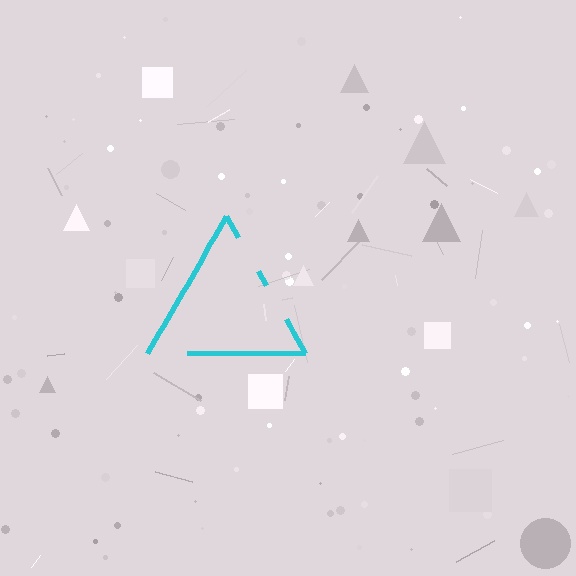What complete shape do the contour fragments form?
The contour fragments form a triangle.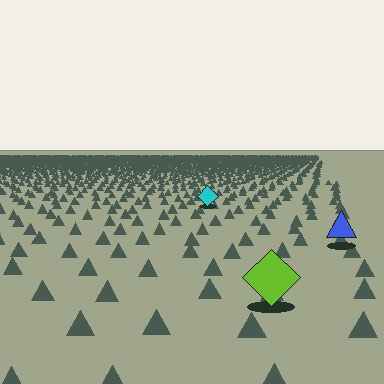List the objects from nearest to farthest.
From nearest to farthest: the lime diamond, the blue triangle, the cyan diamond.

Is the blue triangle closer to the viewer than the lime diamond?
No. The lime diamond is closer — you can tell from the texture gradient: the ground texture is coarser near it.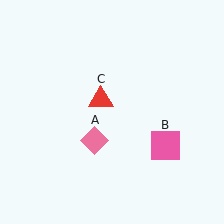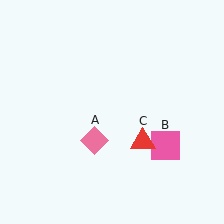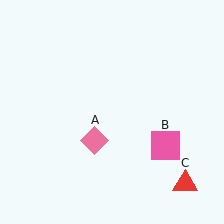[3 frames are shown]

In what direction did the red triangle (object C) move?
The red triangle (object C) moved down and to the right.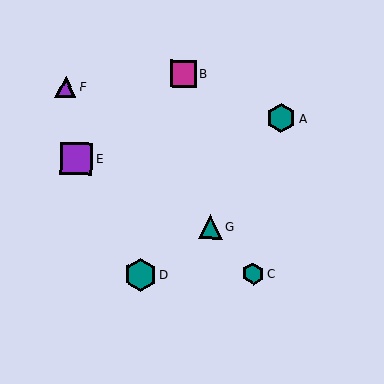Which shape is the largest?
The teal hexagon (labeled D) is the largest.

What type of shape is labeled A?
Shape A is a teal hexagon.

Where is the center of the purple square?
The center of the purple square is at (76, 159).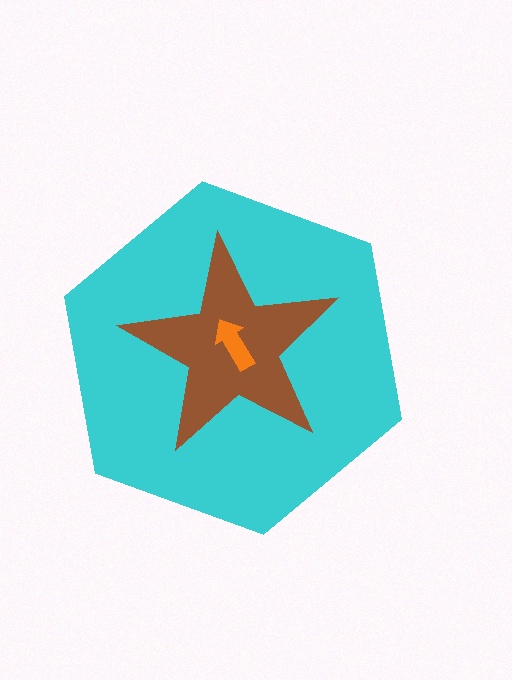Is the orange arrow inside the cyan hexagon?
Yes.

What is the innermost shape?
The orange arrow.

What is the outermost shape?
The cyan hexagon.